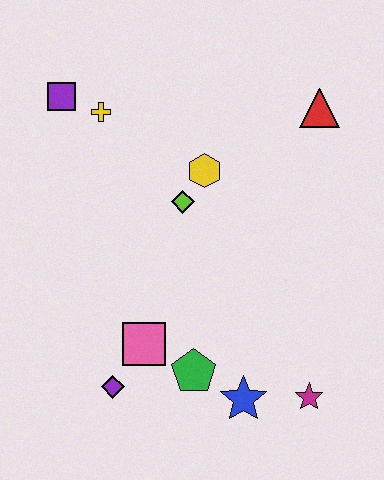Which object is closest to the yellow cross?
The purple square is closest to the yellow cross.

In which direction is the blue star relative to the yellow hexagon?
The blue star is below the yellow hexagon.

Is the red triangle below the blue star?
No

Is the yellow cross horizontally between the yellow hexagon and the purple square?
Yes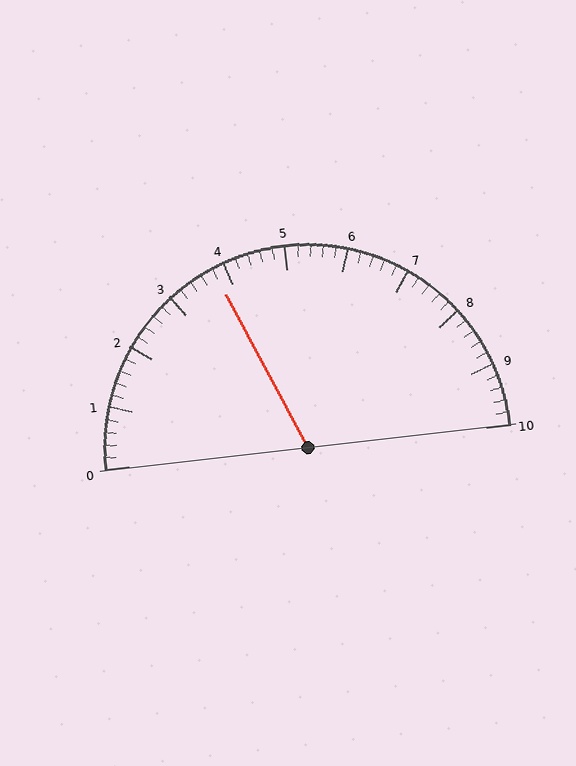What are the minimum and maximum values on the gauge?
The gauge ranges from 0 to 10.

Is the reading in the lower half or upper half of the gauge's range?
The reading is in the lower half of the range (0 to 10).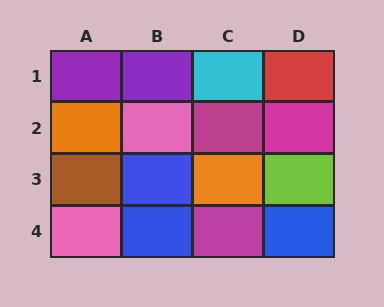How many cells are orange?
2 cells are orange.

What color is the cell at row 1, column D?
Red.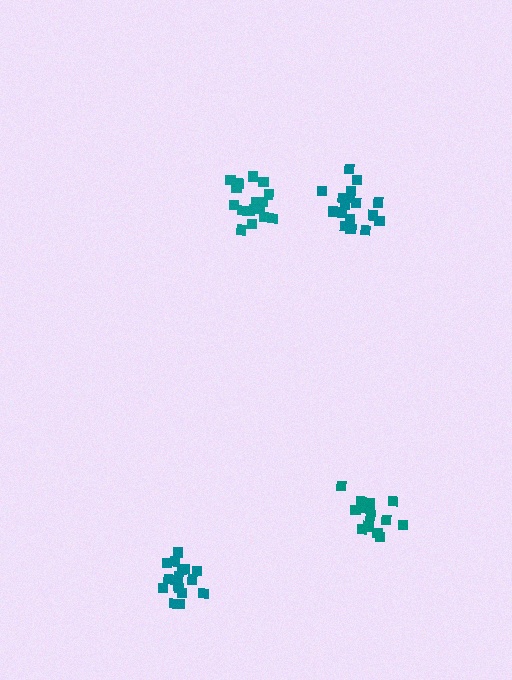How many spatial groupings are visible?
There are 4 spatial groupings.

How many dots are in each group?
Group 1: 19 dots, Group 2: 17 dots, Group 3: 17 dots, Group 4: 14 dots (67 total).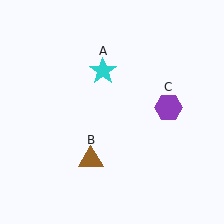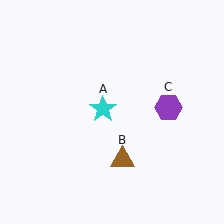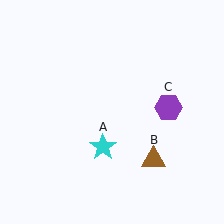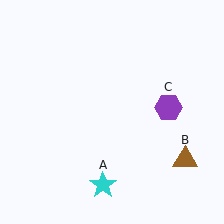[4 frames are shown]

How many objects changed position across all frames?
2 objects changed position: cyan star (object A), brown triangle (object B).